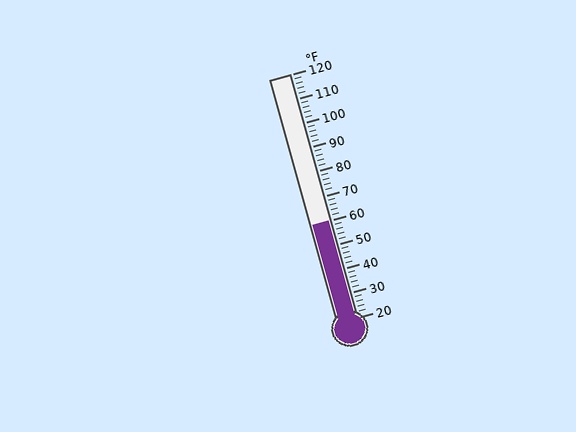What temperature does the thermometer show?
The thermometer shows approximately 60°F.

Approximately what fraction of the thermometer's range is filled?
The thermometer is filled to approximately 40% of its range.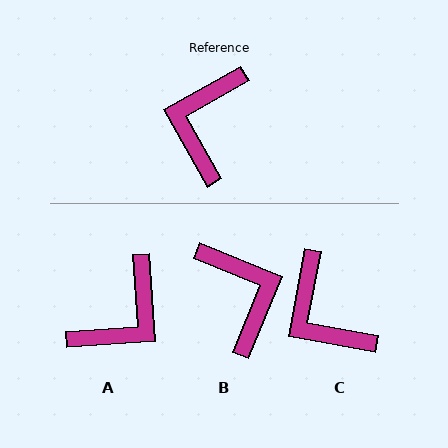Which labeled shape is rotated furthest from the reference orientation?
A, about 155 degrees away.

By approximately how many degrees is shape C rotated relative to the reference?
Approximately 50 degrees counter-clockwise.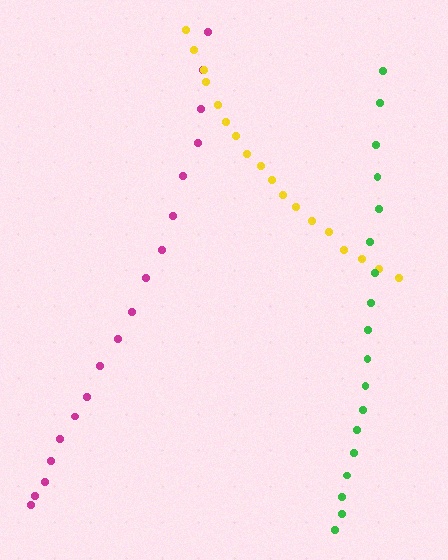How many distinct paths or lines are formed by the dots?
There are 3 distinct paths.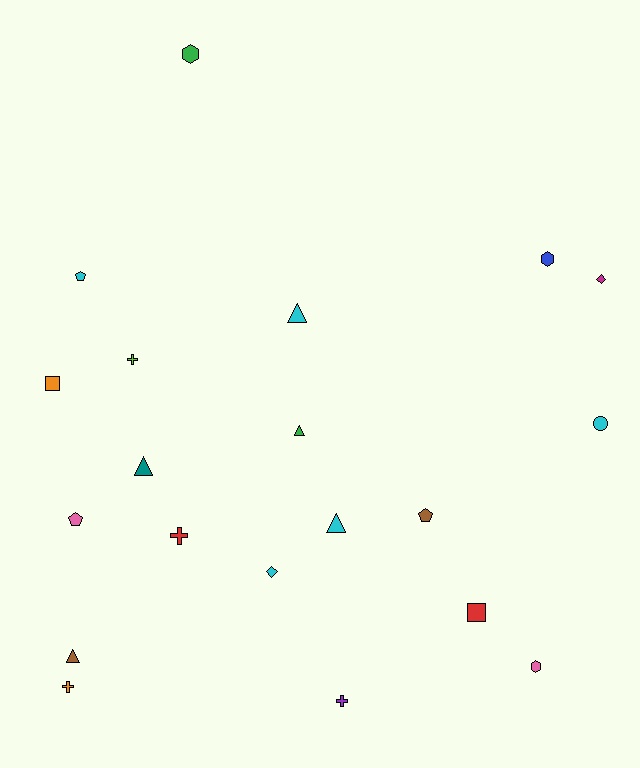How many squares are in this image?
There are 2 squares.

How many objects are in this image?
There are 20 objects.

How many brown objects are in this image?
There are 2 brown objects.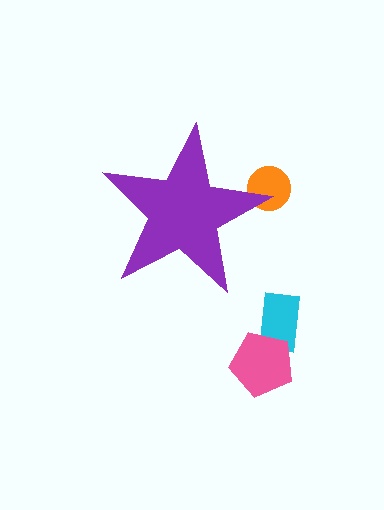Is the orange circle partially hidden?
Yes, the orange circle is partially hidden behind the purple star.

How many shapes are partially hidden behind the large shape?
1 shape is partially hidden.